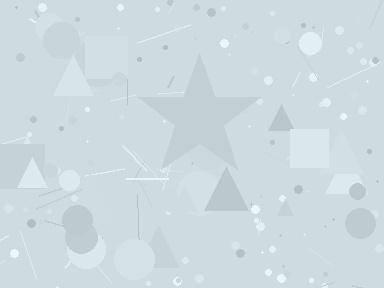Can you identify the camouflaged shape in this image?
The camouflaged shape is a star.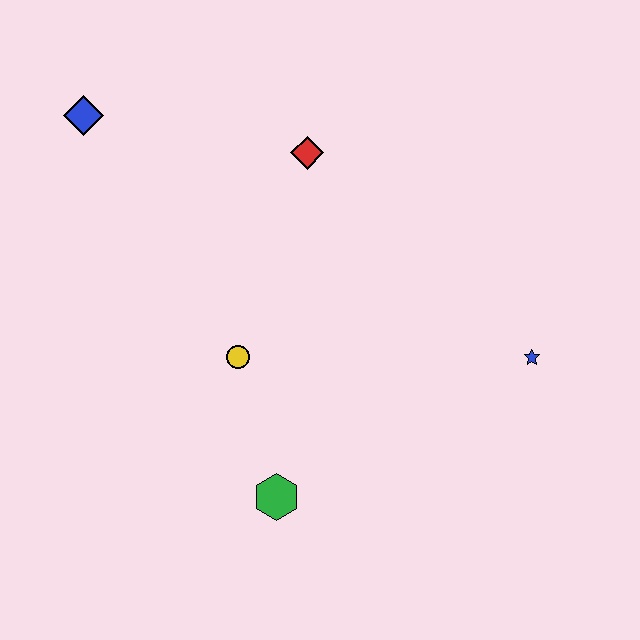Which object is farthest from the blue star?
The blue diamond is farthest from the blue star.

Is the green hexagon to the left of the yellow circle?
No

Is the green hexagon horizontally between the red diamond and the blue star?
No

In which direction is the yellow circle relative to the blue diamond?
The yellow circle is below the blue diamond.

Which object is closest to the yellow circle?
The green hexagon is closest to the yellow circle.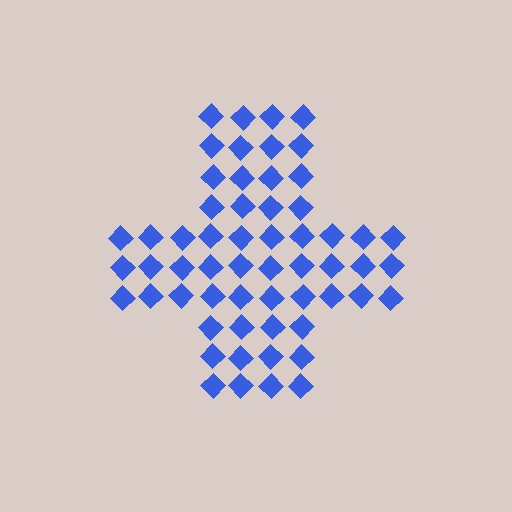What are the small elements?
The small elements are diamonds.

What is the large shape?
The large shape is a cross.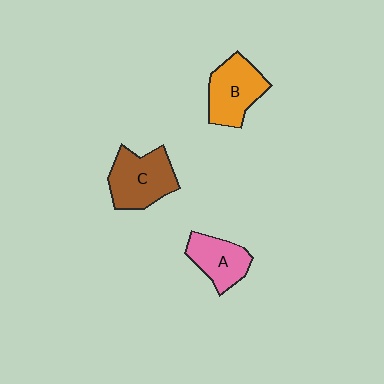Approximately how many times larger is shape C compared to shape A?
Approximately 1.3 times.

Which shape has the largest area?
Shape C (brown).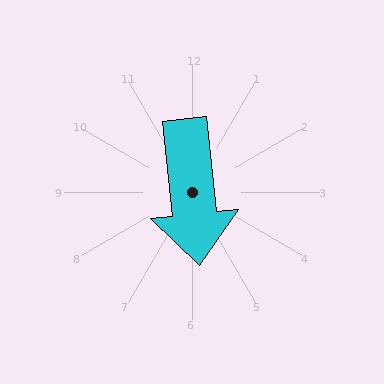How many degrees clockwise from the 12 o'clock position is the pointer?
Approximately 174 degrees.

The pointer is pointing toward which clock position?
Roughly 6 o'clock.